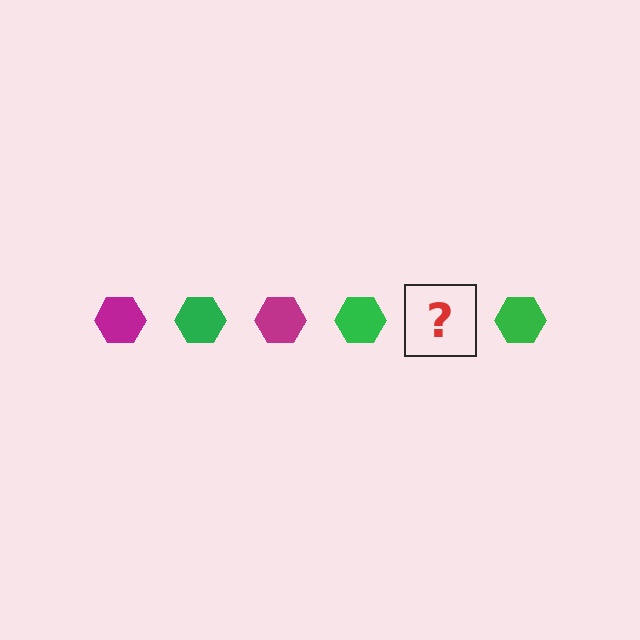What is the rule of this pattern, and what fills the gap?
The rule is that the pattern cycles through magenta, green hexagons. The gap should be filled with a magenta hexagon.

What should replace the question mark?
The question mark should be replaced with a magenta hexagon.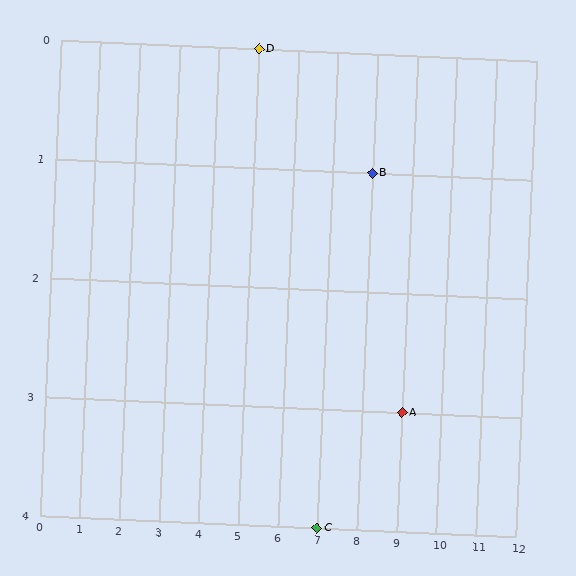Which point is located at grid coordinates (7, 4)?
Point C is at (7, 4).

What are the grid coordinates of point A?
Point A is at grid coordinates (9, 3).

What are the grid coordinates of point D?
Point D is at grid coordinates (5, 0).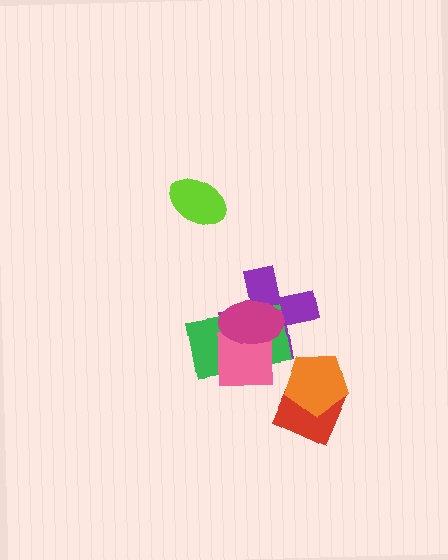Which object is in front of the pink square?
The magenta ellipse is in front of the pink square.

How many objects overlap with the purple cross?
3 objects overlap with the purple cross.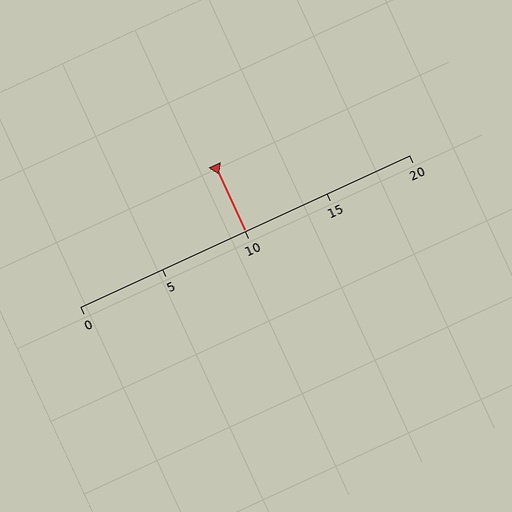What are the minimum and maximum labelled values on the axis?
The axis runs from 0 to 20.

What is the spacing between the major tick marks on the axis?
The major ticks are spaced 5 apart.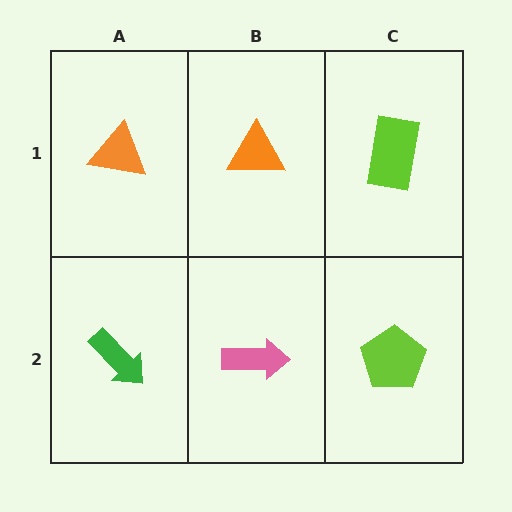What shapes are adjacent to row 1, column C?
A lime pentagon (row 2, column C), an orange triangle (row 1, column B).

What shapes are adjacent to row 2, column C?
A lime rectangle (row 1, column C), a pink arrow (row 2, column B).